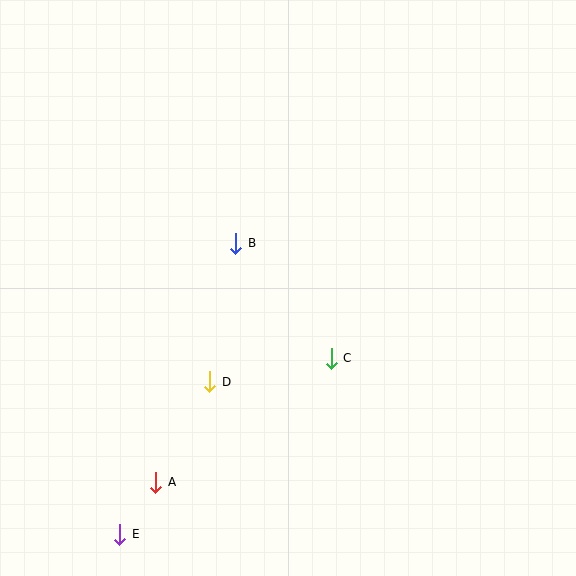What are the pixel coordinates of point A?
Point A is at (156, 482).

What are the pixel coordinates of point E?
Point E is at (120, 534).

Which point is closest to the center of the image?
Point B at (236, 243) is closest to the center.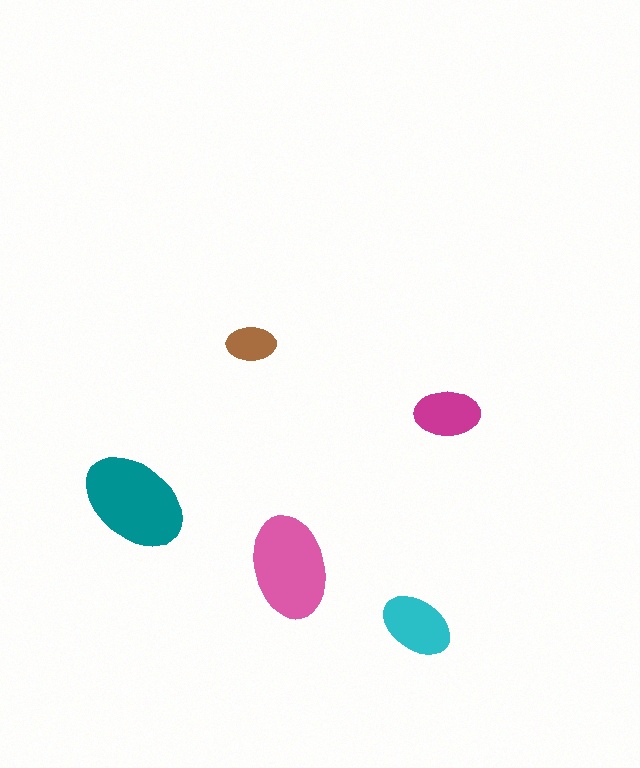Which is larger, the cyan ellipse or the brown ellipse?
The cyan one.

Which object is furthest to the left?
The teal ellipse is leftmost.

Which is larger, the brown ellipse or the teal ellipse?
The teal one.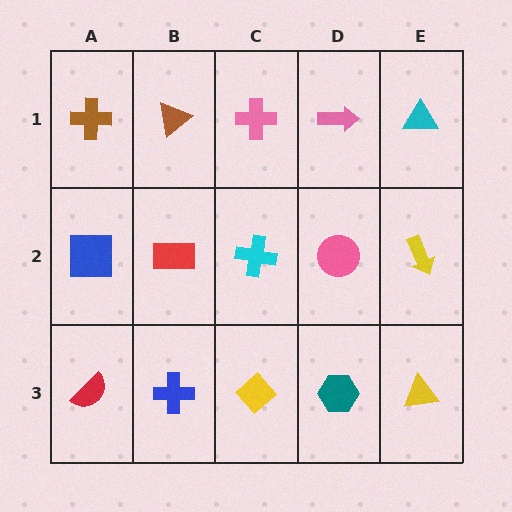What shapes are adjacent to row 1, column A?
A blue square (row 2, column A), a brown triangle (row 1, column B).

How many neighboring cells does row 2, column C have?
4.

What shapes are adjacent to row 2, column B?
A brown triangle (row 1, column B), a blue cross (row 3, column B), a blue square (row 2, column A), a cyan cross (row 2, column C).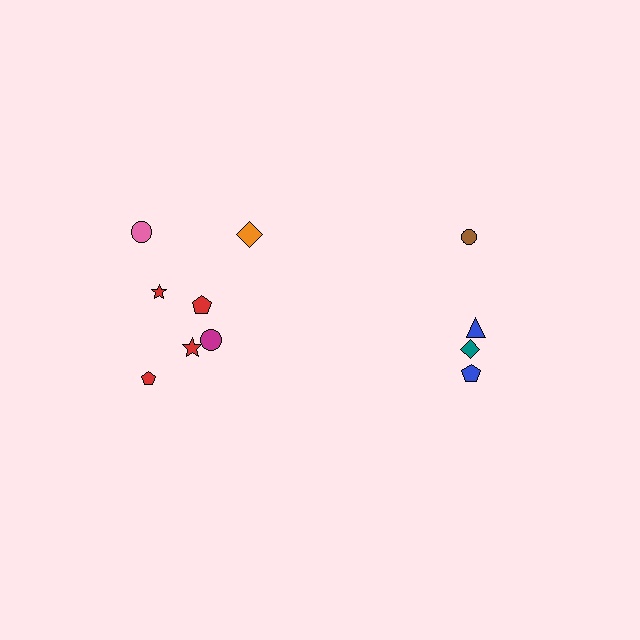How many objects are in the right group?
There are 4 objects.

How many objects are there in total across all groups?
There are 11 objects.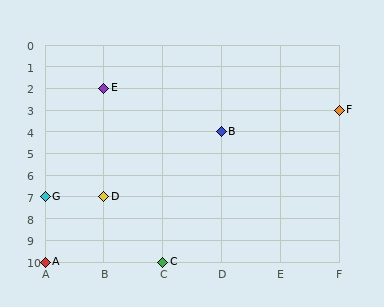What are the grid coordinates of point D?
Point D is at grid coordinates (B, 7).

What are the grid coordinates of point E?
Point E is at grid coordinates (B, 2).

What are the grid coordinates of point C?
Point C is at grid coordinates (C, 10).